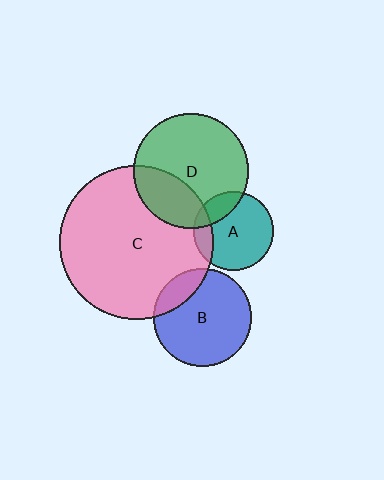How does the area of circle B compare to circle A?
Approximately 1.5 times.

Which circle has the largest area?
Circle C (pink).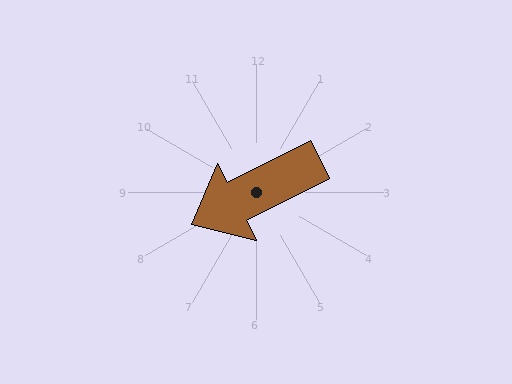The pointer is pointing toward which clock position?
Roughly 8 o'clock.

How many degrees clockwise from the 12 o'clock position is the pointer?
Approximately 243 degrees.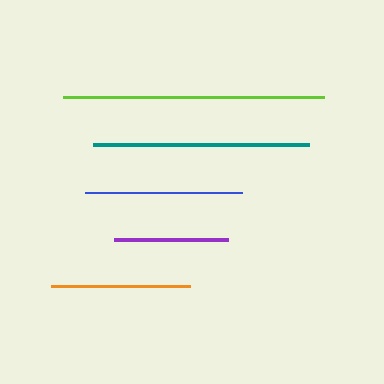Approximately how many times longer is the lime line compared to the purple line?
The lime line is approximately 2.3 times the length of the purple line.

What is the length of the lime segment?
The lime segment is approximately 262 pixels long.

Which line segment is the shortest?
The purple line is the shortest at approximately 114 pixels.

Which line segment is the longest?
The lime line is the longest at approximately 262 pixels.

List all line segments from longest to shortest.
From longest to shortest: lime, teal, blue, orange, purple.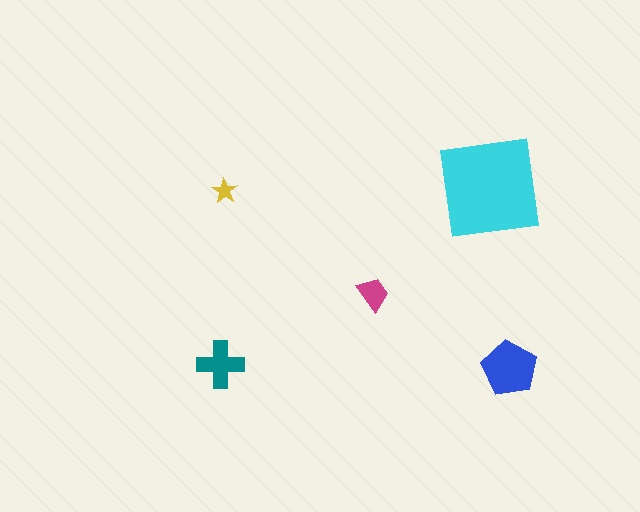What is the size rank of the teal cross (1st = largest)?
3rd.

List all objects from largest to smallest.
The cyan square, the blue pentagon, the teal cross, the magenta trapezoid, the yellow star.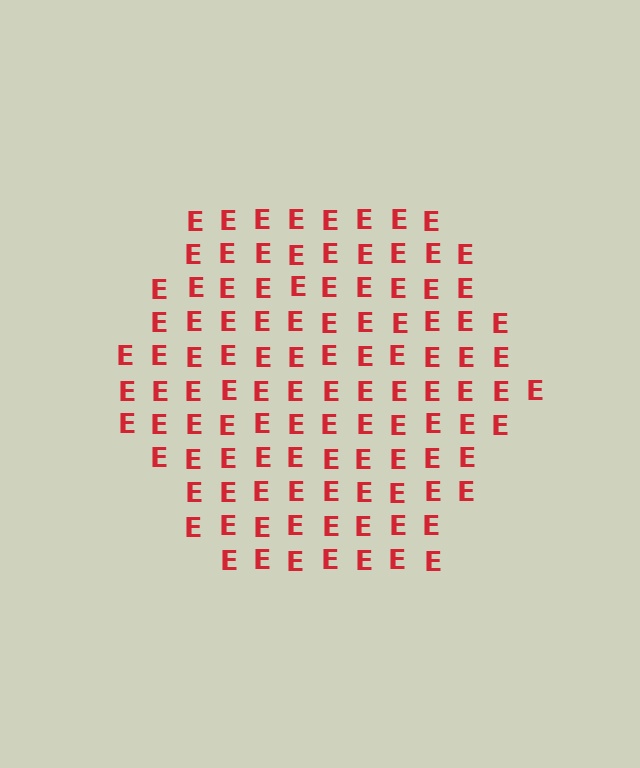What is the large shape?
The large shape is a hexagon.